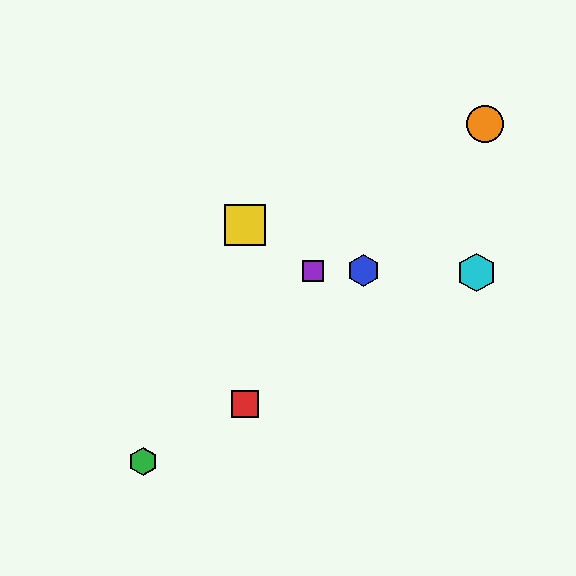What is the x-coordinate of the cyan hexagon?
The cyan hexagon is at x≈477.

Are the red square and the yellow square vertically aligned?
Yes, both are at x≈245.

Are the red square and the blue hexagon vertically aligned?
No, the red square is at x≈245 and the blue hexagon is at x≈363.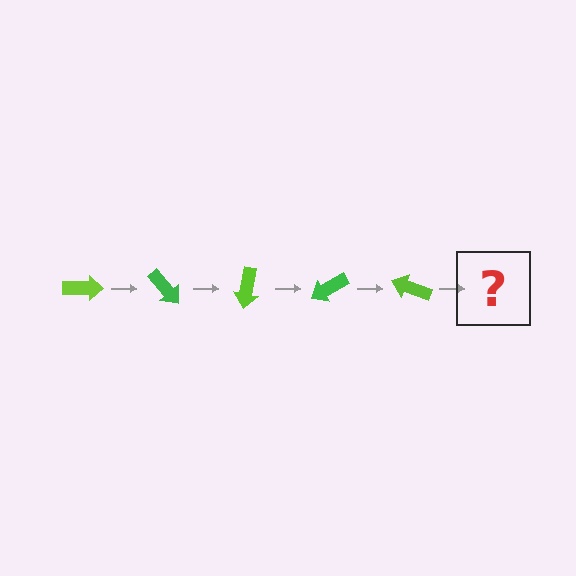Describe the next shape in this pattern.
It should be a green arrow, rotated 250 degrees from the start.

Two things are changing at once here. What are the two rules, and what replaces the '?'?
The two rules are that it rotates 50 degrees each step and the color cycles through lime and green. The '?' should be a green arrow, rotated 250 degrees from the start.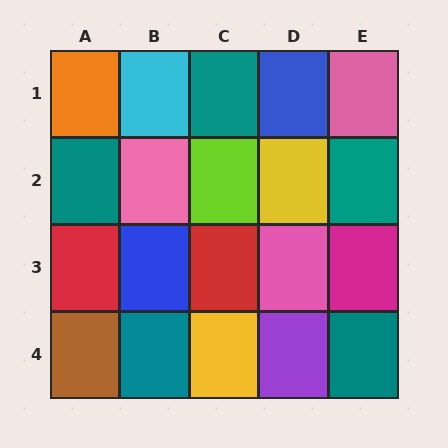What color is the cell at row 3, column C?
Red.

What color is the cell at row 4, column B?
Teal.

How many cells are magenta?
1 cell is magenta.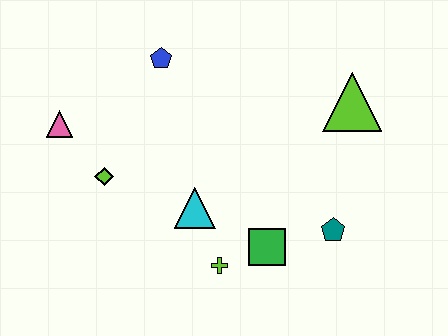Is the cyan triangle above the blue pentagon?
No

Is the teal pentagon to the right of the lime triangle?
No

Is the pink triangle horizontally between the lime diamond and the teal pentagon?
No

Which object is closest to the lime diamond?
The pink triangle is closest to the lime diamond.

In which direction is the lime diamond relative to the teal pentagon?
The lime diamond is to the left of the teal pentagon.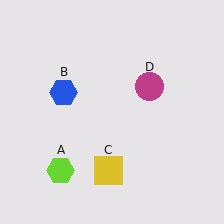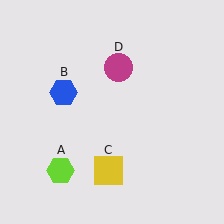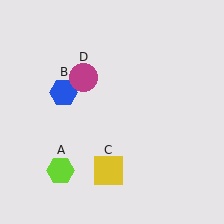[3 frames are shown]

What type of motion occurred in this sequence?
The magenta circle (object D) rotated counterclockwise around the center of the scene.